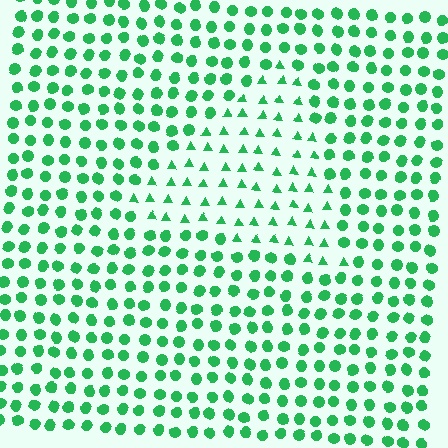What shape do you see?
I see a triangle.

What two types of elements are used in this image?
The image uses triangles inside the triangle region and circles outside it.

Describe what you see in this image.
The image is filled with small green elements arranged in a uniform grid. A triangle-shaped region contains triangles, while the surrounding area contains circles. The boundary is defined purely by the change in element shape.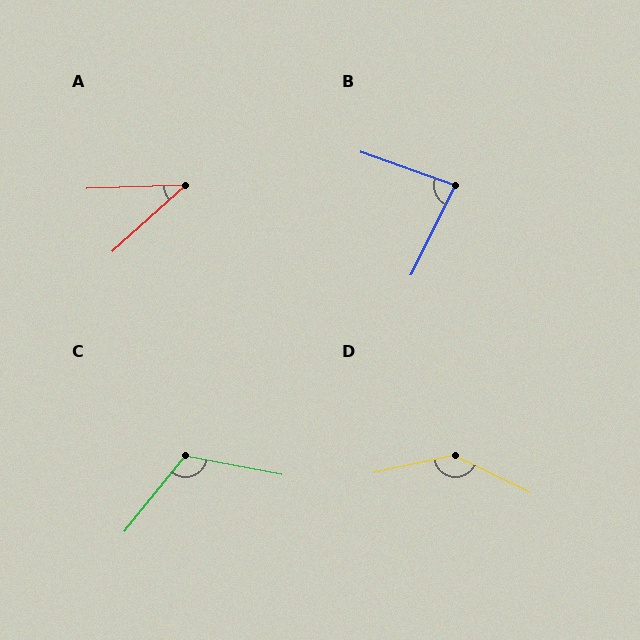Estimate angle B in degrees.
Approximately 83 degrees.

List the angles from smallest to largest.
A (40°), B (83°), C (118°), D (141°).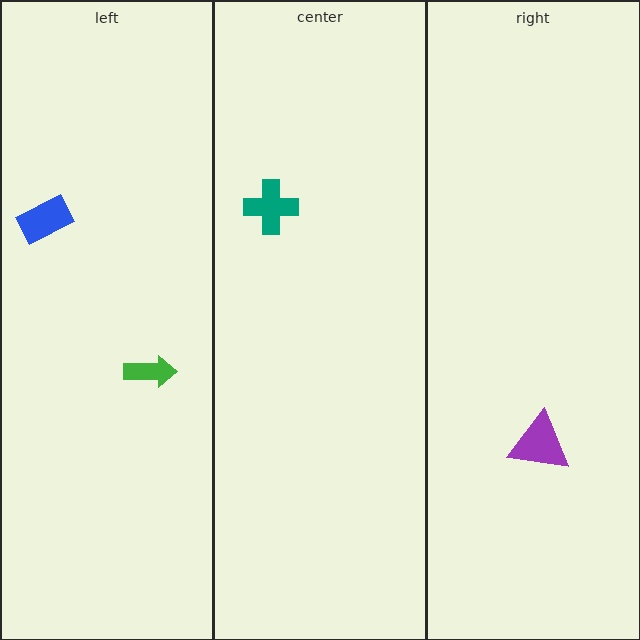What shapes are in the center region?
The teal cross.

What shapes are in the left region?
The blue rectangle, the green arrow.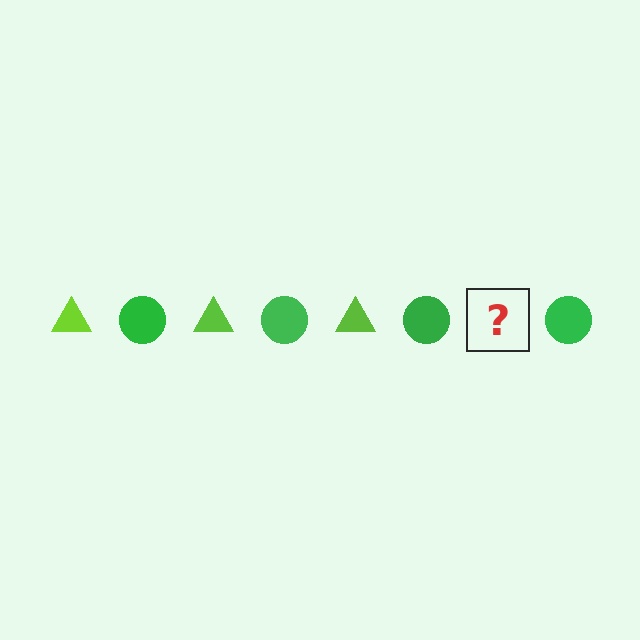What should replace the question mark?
The question mark should be replaced with a lime triangle.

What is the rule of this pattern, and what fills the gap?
The rule is that the pattern alternates between lime triangle and green circle. The gap should be filled with a lime triangle.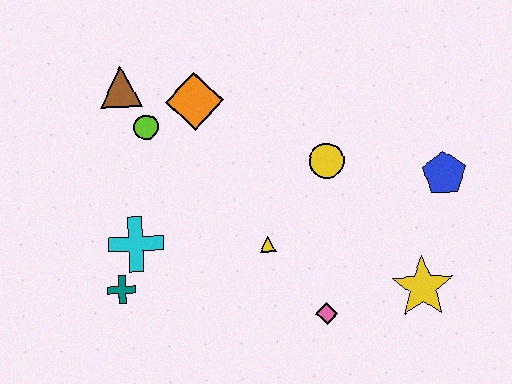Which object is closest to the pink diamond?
The yellow triangle is closest to the pink diamond.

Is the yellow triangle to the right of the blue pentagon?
No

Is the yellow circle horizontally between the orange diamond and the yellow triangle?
No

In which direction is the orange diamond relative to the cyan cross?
The orange diamond is above the cyan cross.